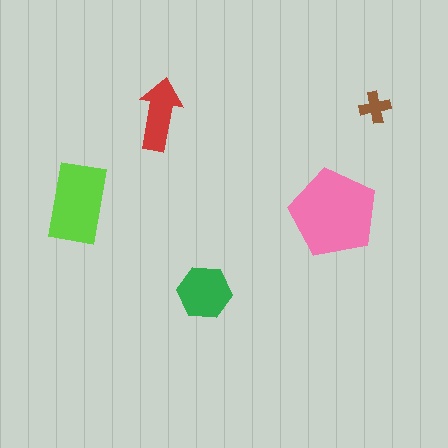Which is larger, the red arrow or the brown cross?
The red arrow.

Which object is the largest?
The pink pentagon.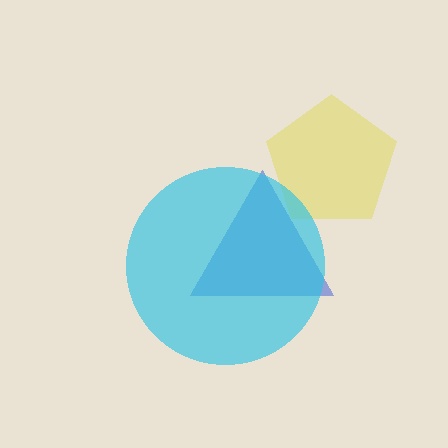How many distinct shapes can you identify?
There are 3 distinct shapes: a yellow pentagon, a blue triangle, a cyan circle.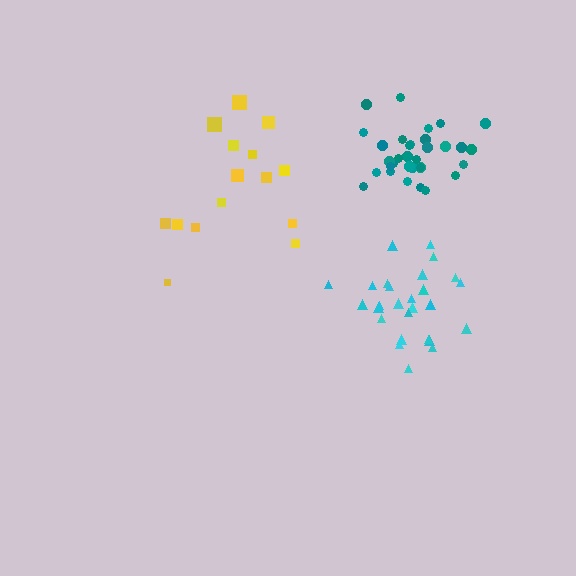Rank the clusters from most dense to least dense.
teal, cyan, yellow.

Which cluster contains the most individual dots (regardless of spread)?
Teal (33).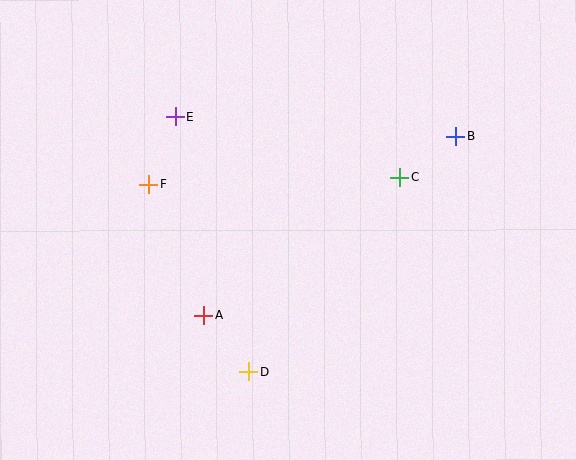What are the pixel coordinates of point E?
Point E is at (175, 117).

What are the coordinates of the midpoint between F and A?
The midpoint between F and A is at (176, 250).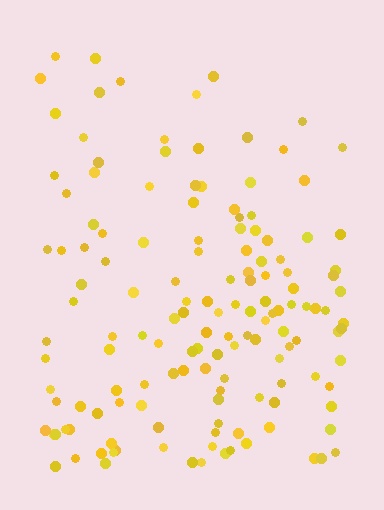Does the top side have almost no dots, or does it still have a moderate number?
Still a moderate number, just noticeably fewer than the bottom.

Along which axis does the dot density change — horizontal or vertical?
Vertical.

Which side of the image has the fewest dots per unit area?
The top.